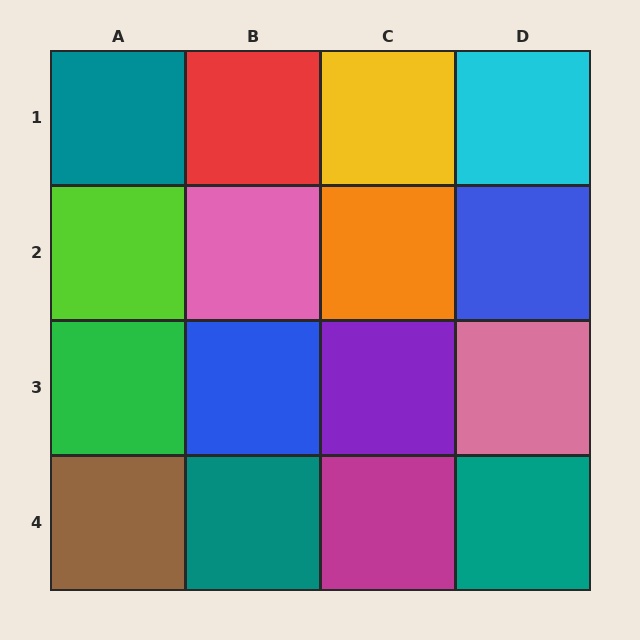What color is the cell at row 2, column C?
Orange.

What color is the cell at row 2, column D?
Blue.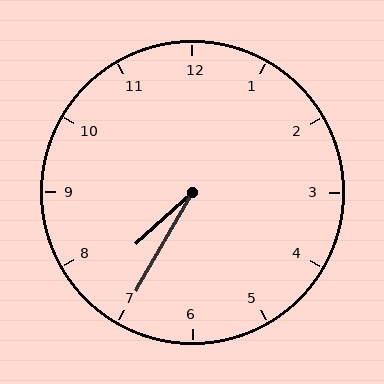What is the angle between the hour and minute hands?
Approximately 18 degrees.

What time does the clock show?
7:35.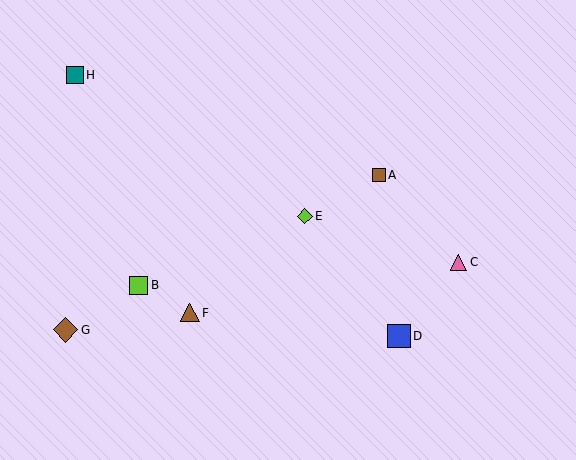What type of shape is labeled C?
Shape C is a pink triangle.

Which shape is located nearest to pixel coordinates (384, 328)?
The blue square (labeled D) at (399, 336) is nearest to that location.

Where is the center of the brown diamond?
The center of the brown diamond is at (66, 330).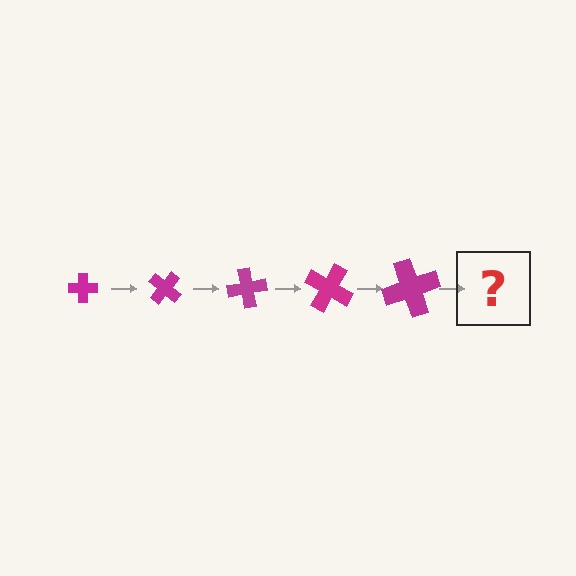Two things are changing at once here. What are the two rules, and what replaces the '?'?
The two rules are that the cross grows larger each step and it rotates 40 degrees each step. The '?' should be a cross, larger than the previous one and rotated 200 degrees from the start.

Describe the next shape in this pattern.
It should be a cross, larger than the previous one and rotated 200 degrees from the start.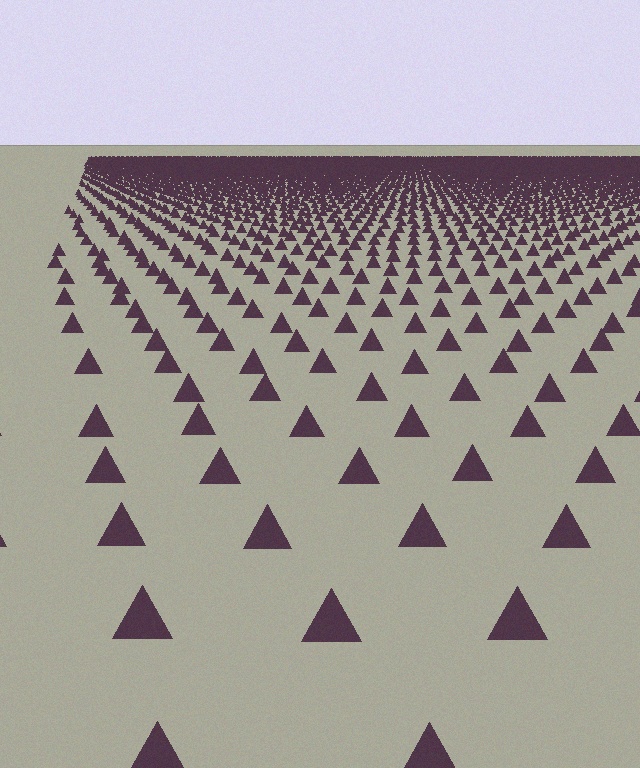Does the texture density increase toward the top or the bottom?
Density increases toward the top.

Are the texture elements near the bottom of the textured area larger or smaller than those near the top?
Larger. Near the bottom, elements are closer to the viewer and appear at a bigger on-screen size.